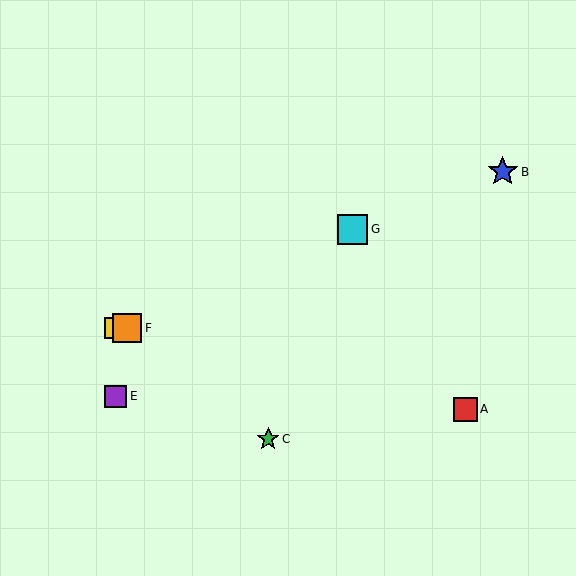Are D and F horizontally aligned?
Yes, both are at y≈328.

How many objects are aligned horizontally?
2 objects (D, F) are aligned horizontally.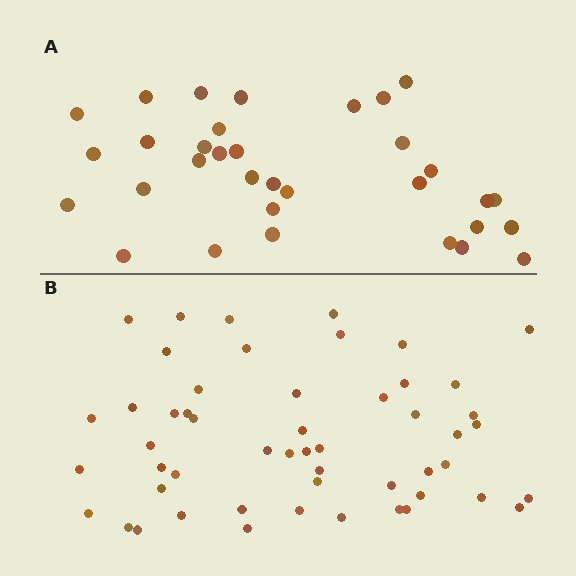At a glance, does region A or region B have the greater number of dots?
Region B (the bottom region) has more dots.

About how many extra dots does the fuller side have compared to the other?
Region B has approximately 20 more dots than region A.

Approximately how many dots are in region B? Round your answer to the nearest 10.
About 50 dots. (The exact count is 52, which rounds to 50.)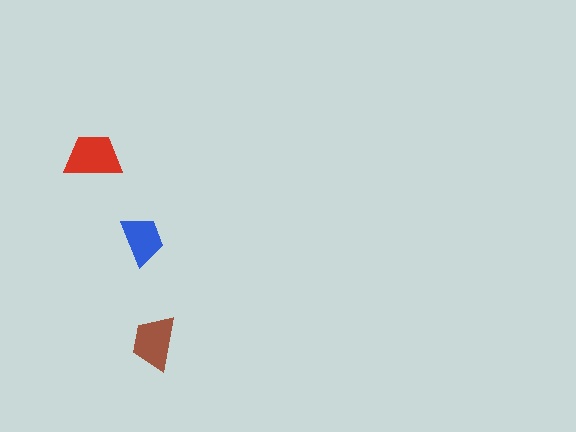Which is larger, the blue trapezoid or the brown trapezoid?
The brown one.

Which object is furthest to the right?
The brown trapezoid is rightmost.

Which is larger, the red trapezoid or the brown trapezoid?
The red one.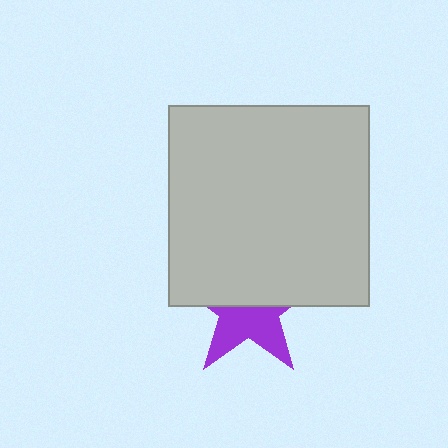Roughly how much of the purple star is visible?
About half of it is visible (roughly 45%).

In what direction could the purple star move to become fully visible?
The purple star could move down. That would shift it out from behind the light gray square entirely.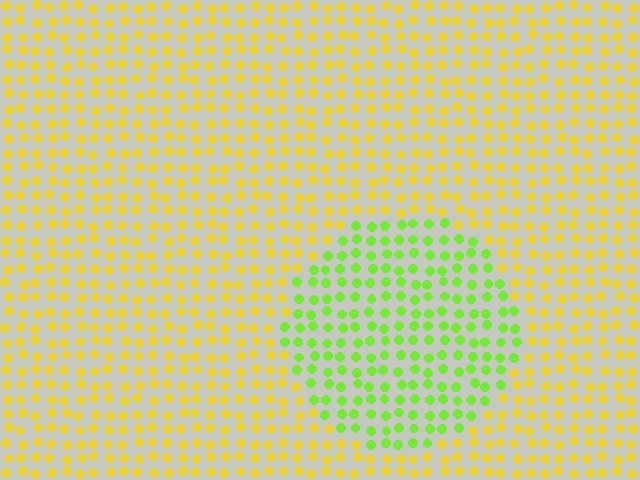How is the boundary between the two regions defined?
The boundary is defined purely by a slight shift in hue (about 47 degrees). Spacing, size, and orientation are identical on both sides.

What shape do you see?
I see a circle.